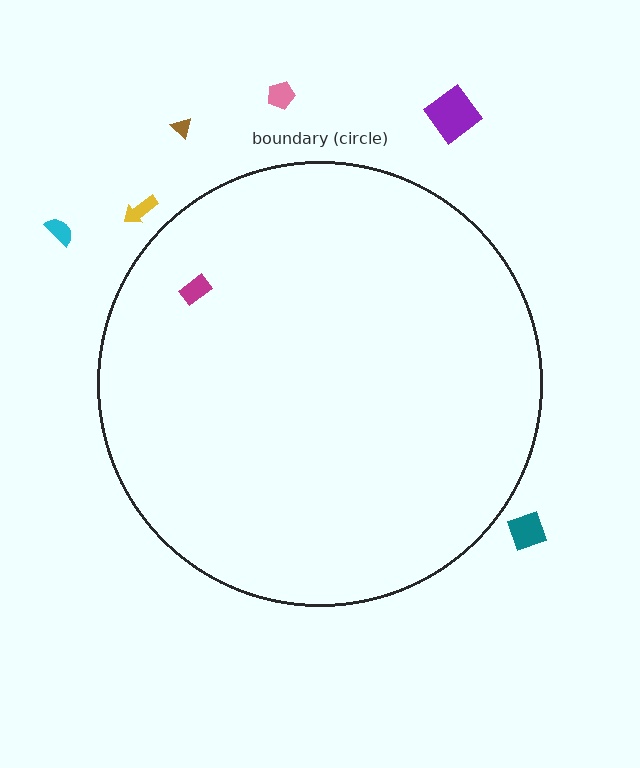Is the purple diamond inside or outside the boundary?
Outside.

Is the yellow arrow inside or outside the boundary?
Outside.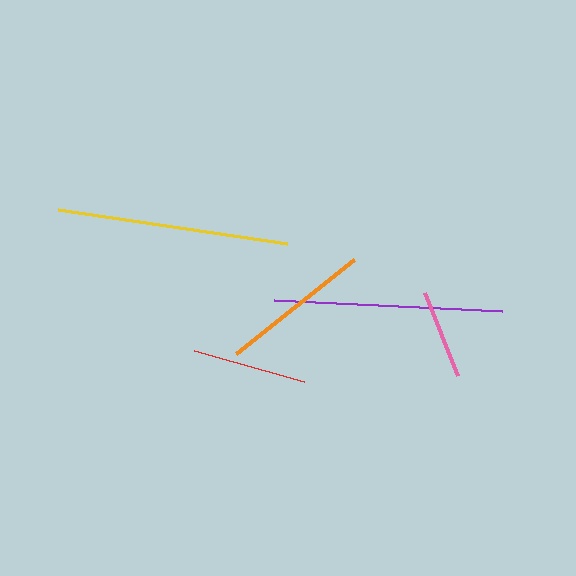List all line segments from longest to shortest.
From longest to shortest: yellow, purple, orange, red, pink.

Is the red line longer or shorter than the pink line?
The red line is longer than the pink line.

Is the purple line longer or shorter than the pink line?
The purple line is longer than the pink line.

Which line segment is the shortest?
The pink line is the shortest at approximately 89 pixels.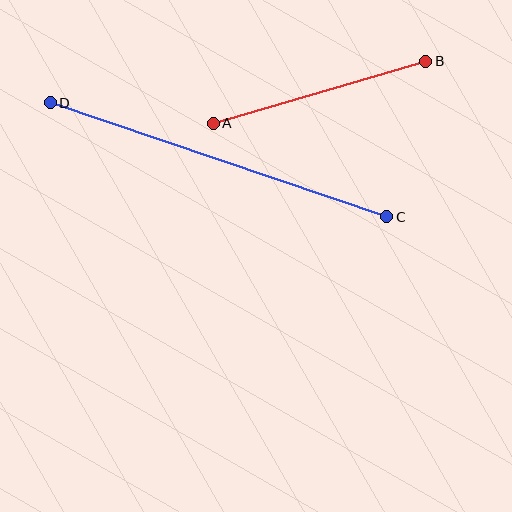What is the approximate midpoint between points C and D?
The midpoint is at approximately (219, 160) pixels.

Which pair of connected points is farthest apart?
Points C and D are farthest apart.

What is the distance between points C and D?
The distance is approximately 355 pixels.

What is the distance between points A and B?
The distance is approximately 221 pixels.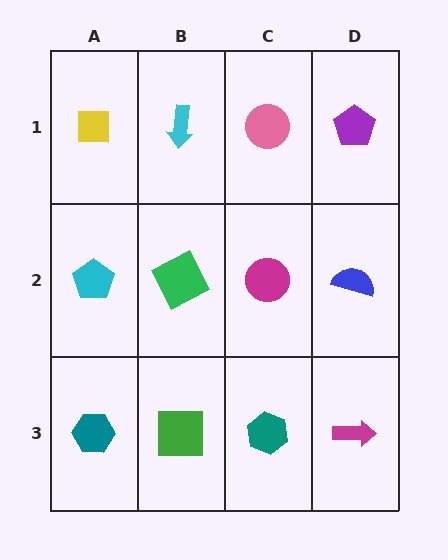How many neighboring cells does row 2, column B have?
4.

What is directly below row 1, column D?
A blue semicircle.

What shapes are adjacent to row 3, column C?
A magenta circle (row 2, column C), a green square (row 3, column B), a magenta arrow (row 3, column D).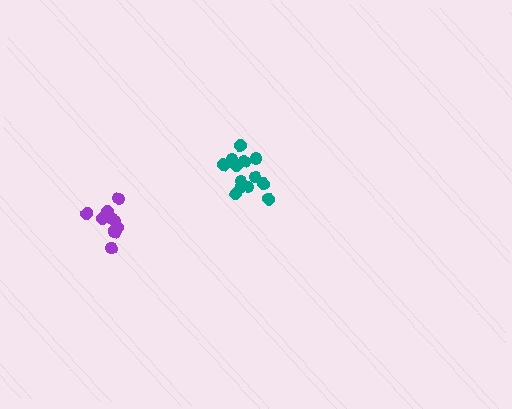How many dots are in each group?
Group 1: 13 dots, Group 2: 11 dots (24 total).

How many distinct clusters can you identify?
There are 2 distinct clusters.